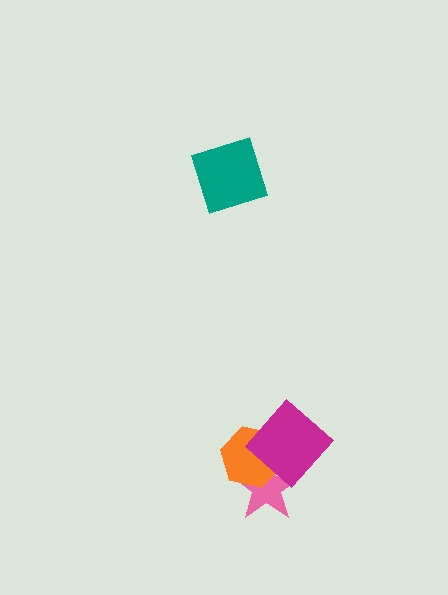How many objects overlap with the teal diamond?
0 objects overlap with the teal diamond.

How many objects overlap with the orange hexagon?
2 objects overlap with the orange hexagon.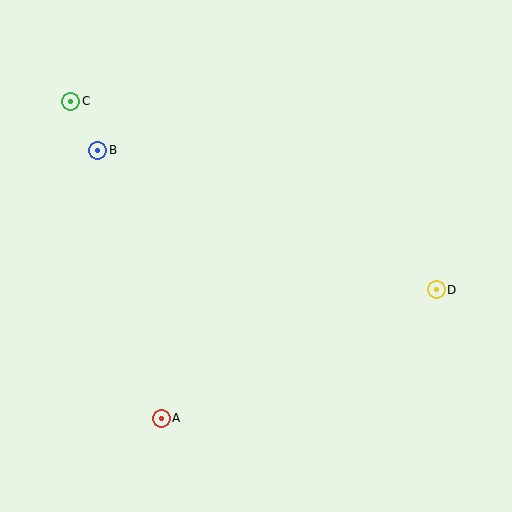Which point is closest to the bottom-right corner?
Point D is closest to the bottom-right corner.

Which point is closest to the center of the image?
Point D at (436, 290) is closest to the center.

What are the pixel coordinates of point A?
Point A is at (161, 418).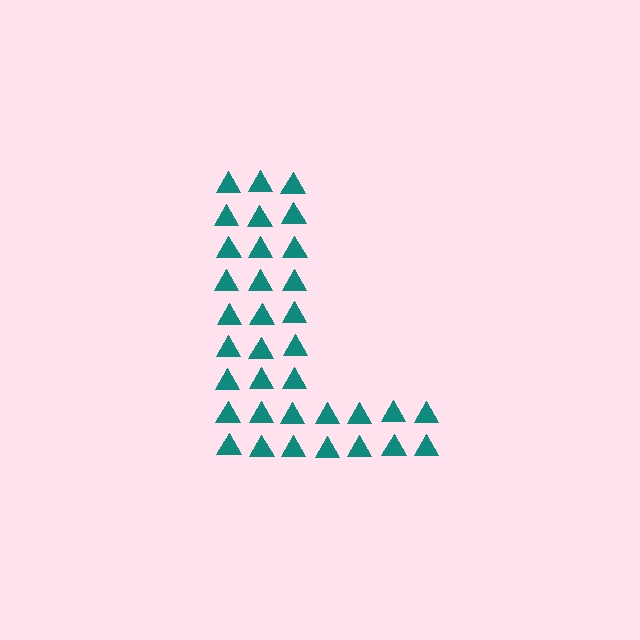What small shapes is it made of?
It is made of small triangles.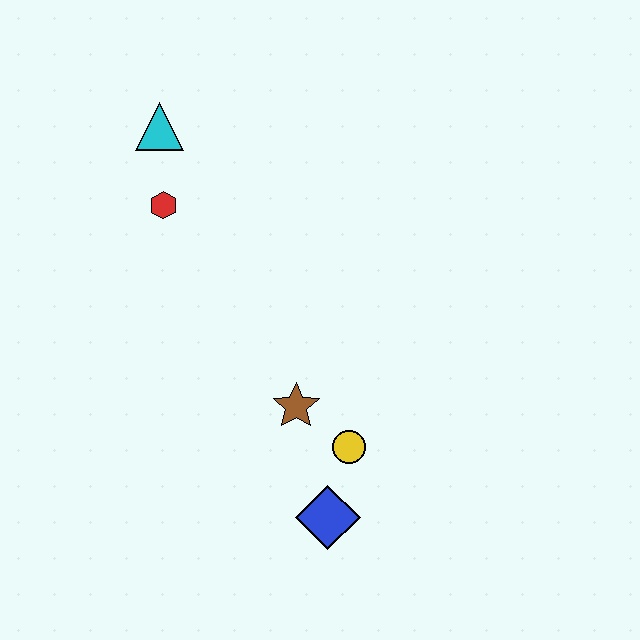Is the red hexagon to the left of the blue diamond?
Yes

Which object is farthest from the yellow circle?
The cyan triangle is farthest from the yellow circle.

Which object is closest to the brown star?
The yellow circle is closest to the brown star.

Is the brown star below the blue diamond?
No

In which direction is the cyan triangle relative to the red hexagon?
The cyan triangle is above the red hexagon.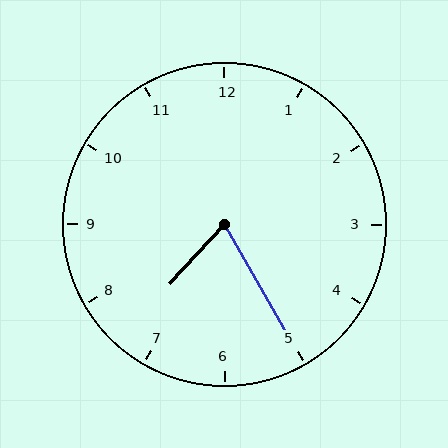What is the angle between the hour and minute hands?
Approximately 72 degrees.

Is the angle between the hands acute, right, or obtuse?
It is acute.